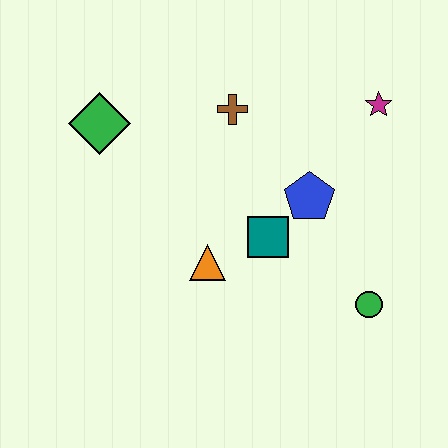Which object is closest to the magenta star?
The blue pentagon is closest to the magenta star.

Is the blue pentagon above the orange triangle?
Yes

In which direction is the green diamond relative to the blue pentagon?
The green diamond is to the left of the blue pentagon.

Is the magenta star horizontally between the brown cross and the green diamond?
No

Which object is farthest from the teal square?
The green diamond is farthest from the teal square.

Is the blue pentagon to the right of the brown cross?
Yes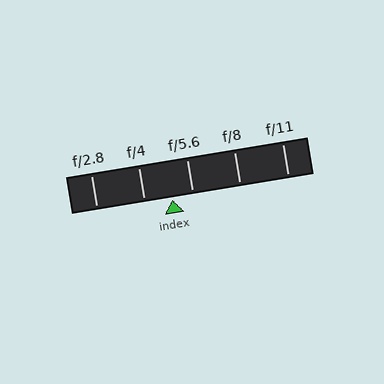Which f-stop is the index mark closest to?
The index mark is closest to f/5.6.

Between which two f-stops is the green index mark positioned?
The index mark is between f/4 and f/5.6.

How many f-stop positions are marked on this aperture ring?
There are 5 f-stop positions marked.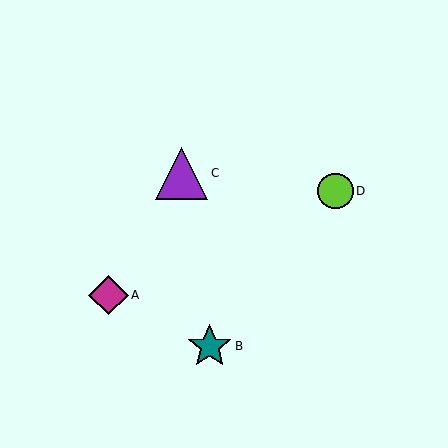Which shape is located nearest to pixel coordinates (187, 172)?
The purple triangle (labeled C) at (182, 173) is nearest to that location.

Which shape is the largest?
The purple triangle (labeled C) is the largest.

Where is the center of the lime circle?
The center of the lime circle is at (336, 191).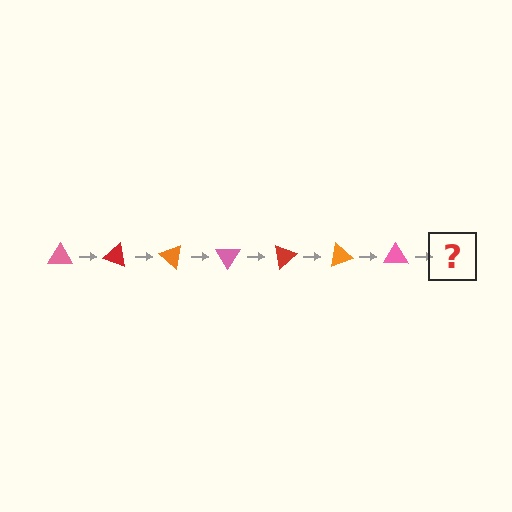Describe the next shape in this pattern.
It should be a red triangle, rotated 140 degrees from the start.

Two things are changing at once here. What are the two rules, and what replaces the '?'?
The two rules are that it rotates 20 degrees each step and the color cycles through pink, red, and orange. The '?' should be a red triangle, rotated 140 degrees from the start.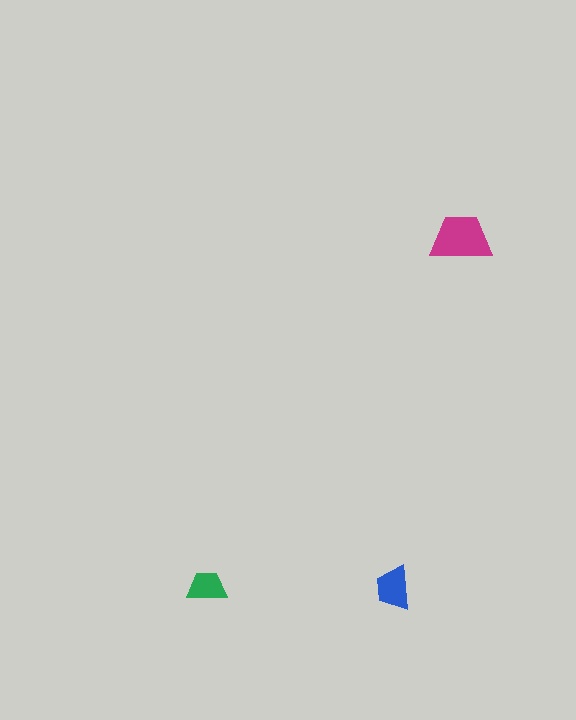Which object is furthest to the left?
The green trapezoid is leftmost.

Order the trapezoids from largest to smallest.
the magenta one, the blue one, the green one.